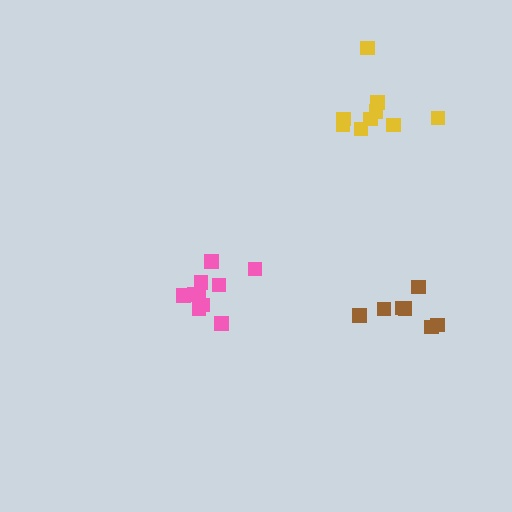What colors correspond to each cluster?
The clusters are colored: yellow, pink, brown.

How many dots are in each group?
Group 1: 9 dots, Group 2: 10 dots, Group 3: 7 dots (26 total).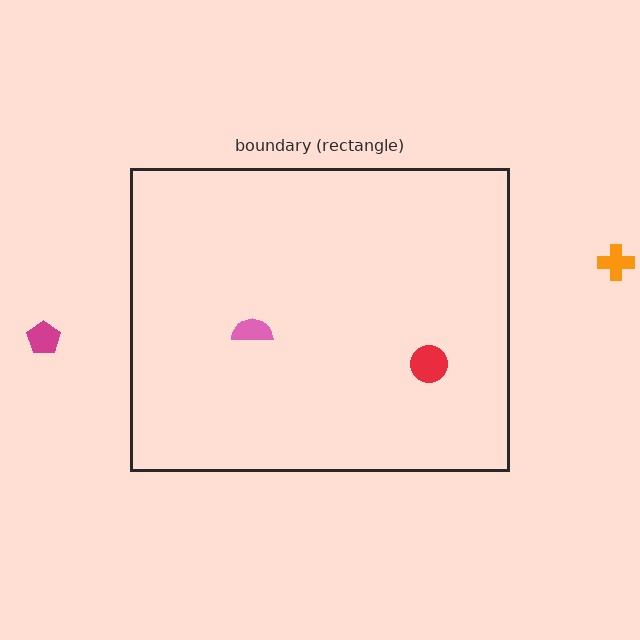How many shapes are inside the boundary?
2 inside, 2 outside.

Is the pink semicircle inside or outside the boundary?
Inside.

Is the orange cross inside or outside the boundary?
Outside.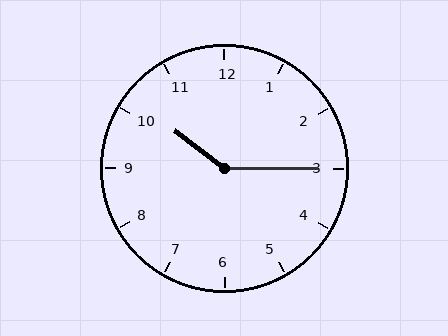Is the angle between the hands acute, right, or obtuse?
It is obtuse.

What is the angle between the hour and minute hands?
Approximately 142 degrees.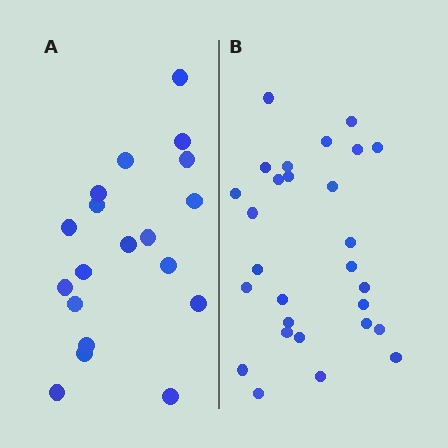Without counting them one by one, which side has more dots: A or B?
Region B (the right region) has more dots.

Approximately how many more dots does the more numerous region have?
Region B has roughly 8 or so more dots than region A.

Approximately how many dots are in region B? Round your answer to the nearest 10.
About 30 dots. (The exact count is 28, which rounds to 30.)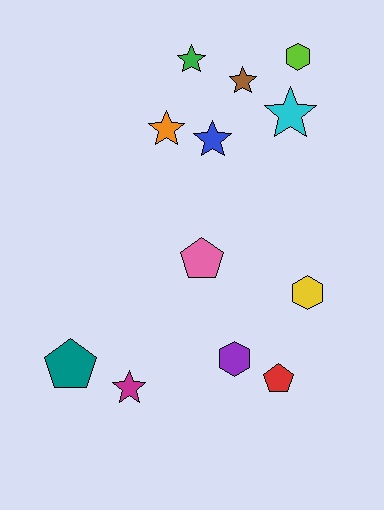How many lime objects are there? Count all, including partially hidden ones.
There is 1 lime object.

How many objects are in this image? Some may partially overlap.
There are 12 objects.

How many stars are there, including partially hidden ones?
There are 6 stars.